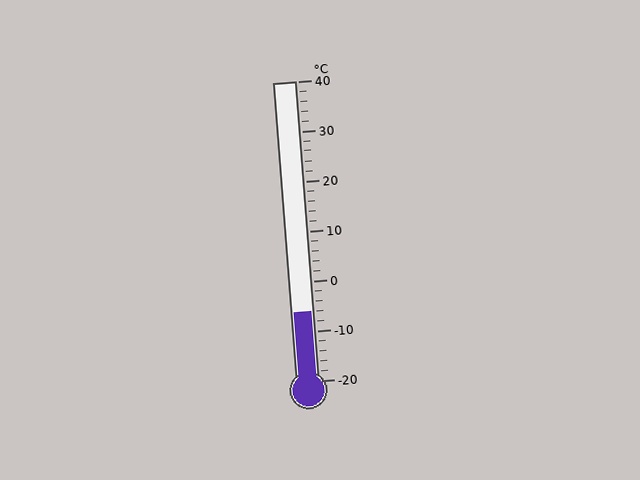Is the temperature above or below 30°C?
The temperature is below 30°C.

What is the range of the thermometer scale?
The thermometer scale ranges from -20°C to 40°C.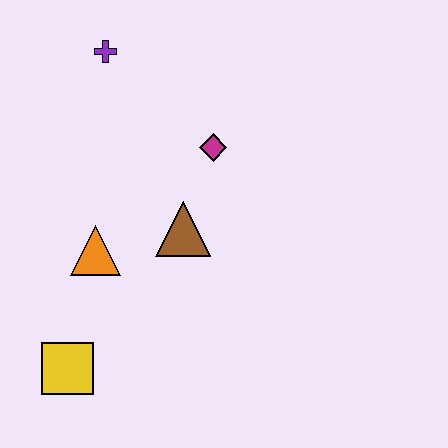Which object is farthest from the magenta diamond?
The yellow square is farthest from the magenta diamond.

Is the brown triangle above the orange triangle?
Yes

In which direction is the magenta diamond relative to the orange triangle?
The magenta diamond is to the right of the orange triangle.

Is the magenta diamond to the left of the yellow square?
No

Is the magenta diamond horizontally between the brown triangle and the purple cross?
No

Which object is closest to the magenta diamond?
The brown triangle is closest to the magenta diamond.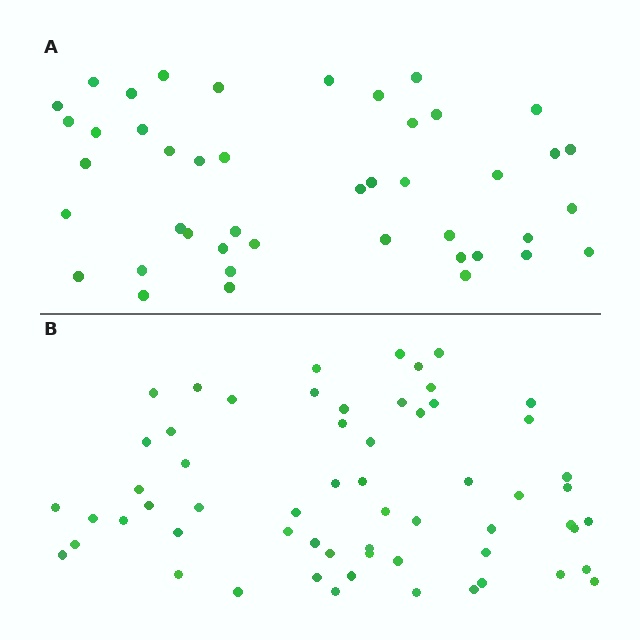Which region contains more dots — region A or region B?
Region B (the bottom region) has more dots.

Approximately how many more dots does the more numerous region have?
Region B has approximately 15 more dots than region A.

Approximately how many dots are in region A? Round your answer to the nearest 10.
About 40 dots. (The exact count is 44, which rounds to 40.)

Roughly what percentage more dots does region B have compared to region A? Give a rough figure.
About 35% more.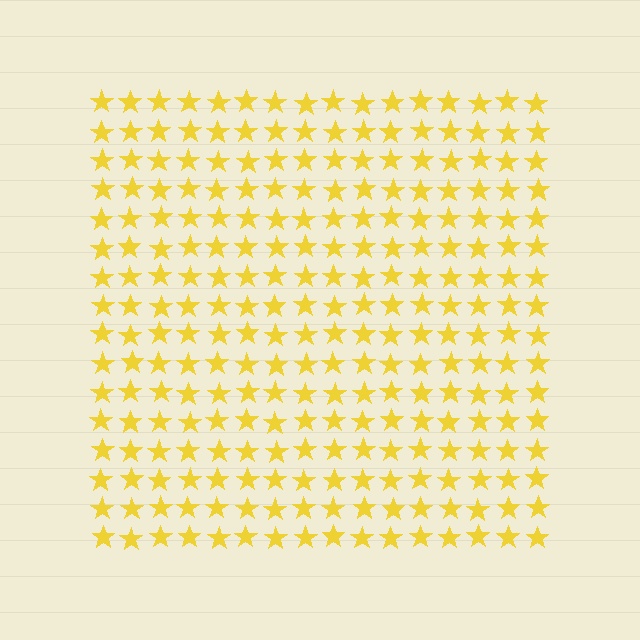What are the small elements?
The small elements are stars.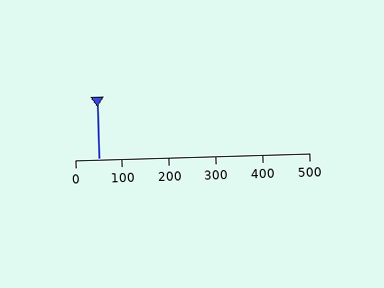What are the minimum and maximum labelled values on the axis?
The axis runs from 0 to 500.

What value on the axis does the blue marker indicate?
The marker indicates approximately 50.